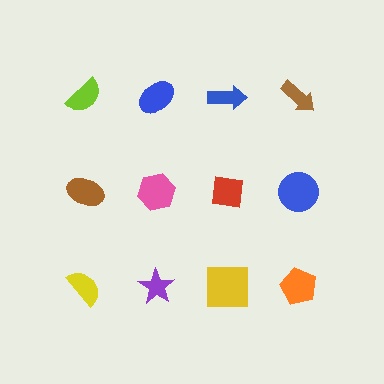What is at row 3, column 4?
An orange pentagon.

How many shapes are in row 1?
4 shapes.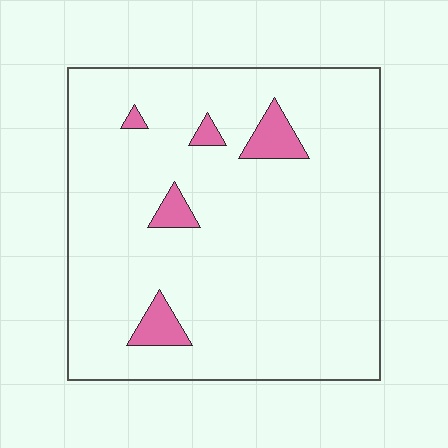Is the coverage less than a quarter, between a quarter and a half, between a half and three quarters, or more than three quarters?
Less than a quarter.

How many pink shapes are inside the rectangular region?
5.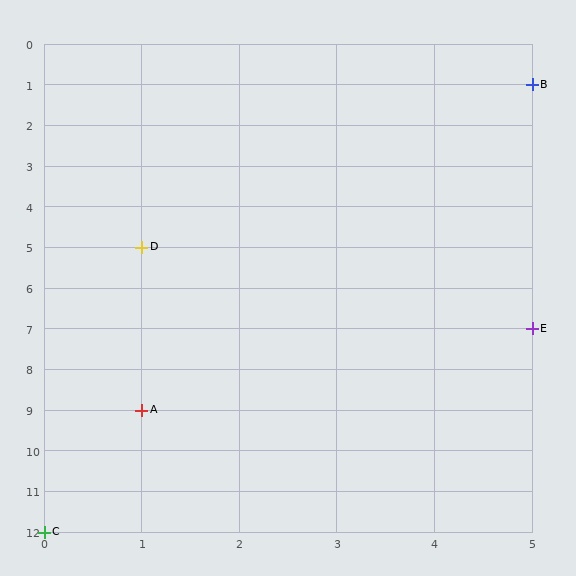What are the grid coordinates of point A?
Point A is at grid coordinates (1, 9).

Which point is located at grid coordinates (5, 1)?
Point B is at (5, 1).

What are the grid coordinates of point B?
Point B is at grid coordinates (5, 1).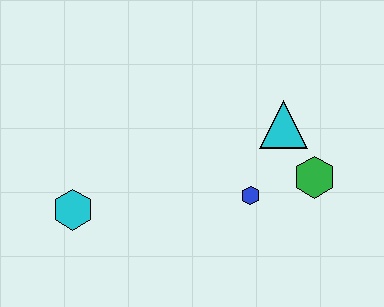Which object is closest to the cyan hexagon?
The blue hexagon is closest to the cyan hexagon.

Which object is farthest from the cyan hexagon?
The green hexagon is farthest from the cyan hexagon.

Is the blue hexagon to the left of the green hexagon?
Yes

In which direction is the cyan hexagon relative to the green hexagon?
The cyan hexagon is to the left of the green hexagon.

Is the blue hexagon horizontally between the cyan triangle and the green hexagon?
No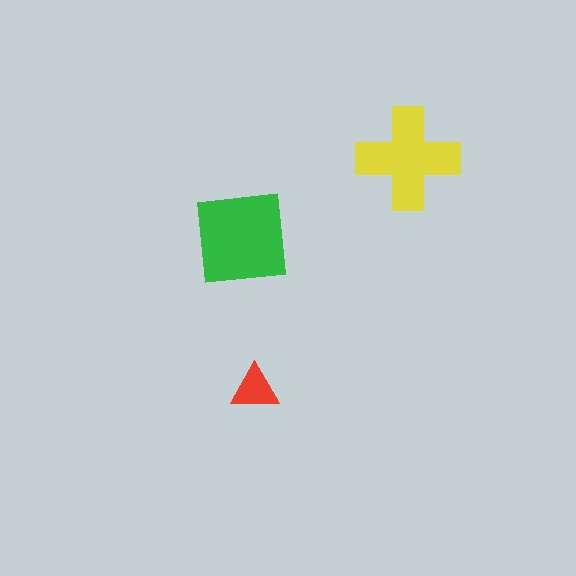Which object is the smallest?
The red triangle.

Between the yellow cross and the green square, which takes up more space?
The green square.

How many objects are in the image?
There are 3 objects in the image.